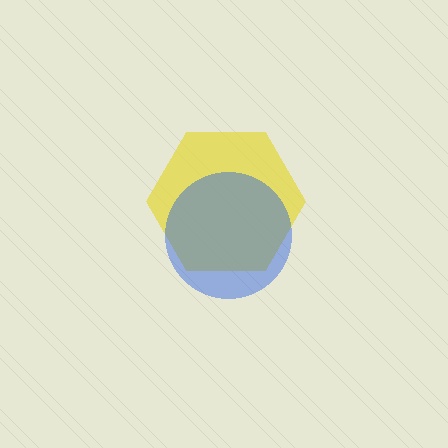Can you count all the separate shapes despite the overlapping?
Yes, there are 2 separate shapes.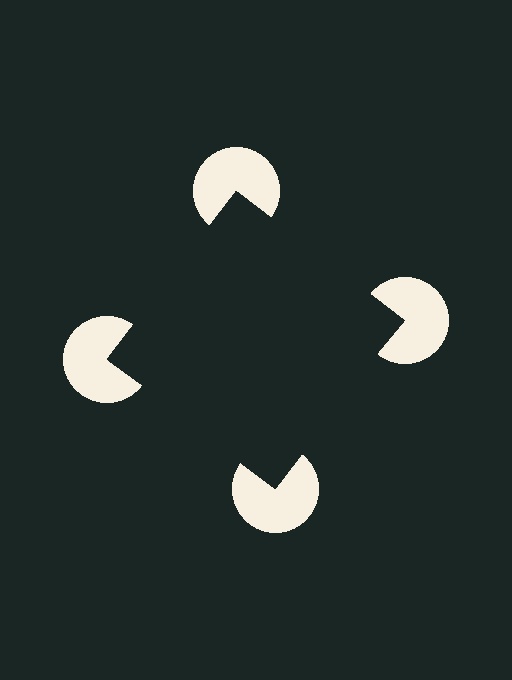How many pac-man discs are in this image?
There are 4 — one at each vertex of the illusory square.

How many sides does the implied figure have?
4 sides.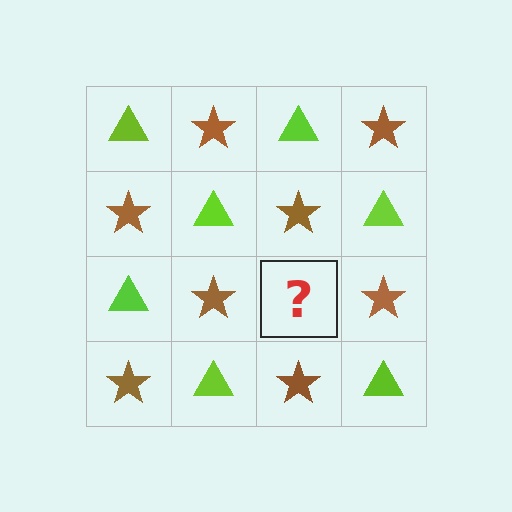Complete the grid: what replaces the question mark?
The question mark should be replaced with a lime triangle.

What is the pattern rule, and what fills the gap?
The rule is that it alternates lime triangle and brown star in a checkerboard pattern. The gap should be filled with a lime triangle.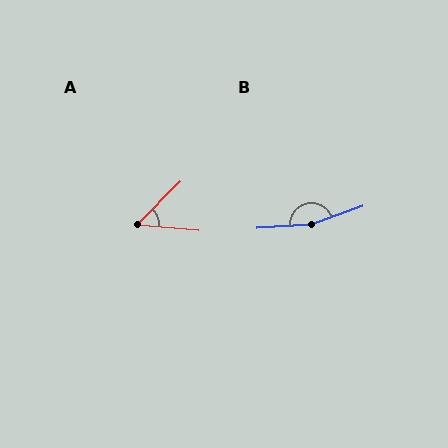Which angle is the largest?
B, at approximately 164 degrees.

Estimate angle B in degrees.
Approximately 164 degrees.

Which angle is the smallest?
A, at approximately 50 degrees.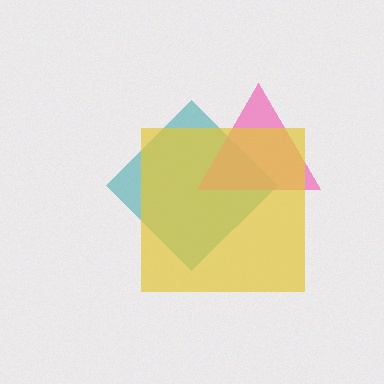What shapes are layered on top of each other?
The layered shapes are: a teal diamond, a pink triangle, a yellow square.